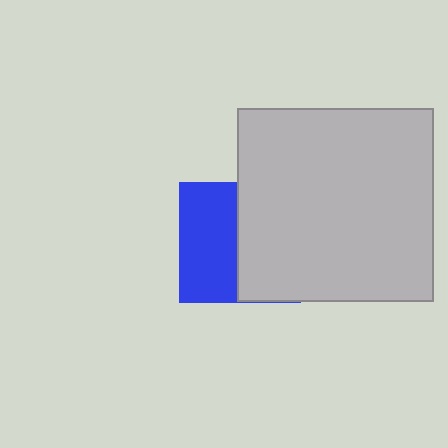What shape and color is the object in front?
The object in front is a light gray rectangle.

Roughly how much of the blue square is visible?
About half of it is visible (roughly 48%).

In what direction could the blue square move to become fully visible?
The blue square could move left. That would shift it out from behind the light gray rectangle entirely.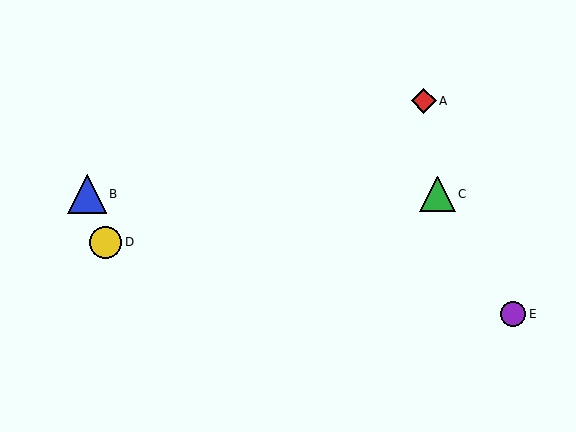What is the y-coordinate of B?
Object B is at y≈194.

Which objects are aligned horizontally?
Objects B, C are aligned horizontally.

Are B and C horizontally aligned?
Yes, both are at y≈194.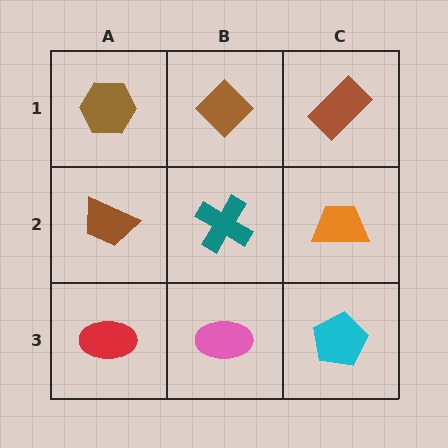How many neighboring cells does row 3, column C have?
2.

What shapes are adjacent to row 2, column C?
A brown rectangle (row 1, column C), a cyan pentagon (row 3, column C), a teal cross (row 2, column B).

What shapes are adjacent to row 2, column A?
A brown hexagon (row 1, column A), a red ellipse (row 3, column A), a teal cross (row 2, column B).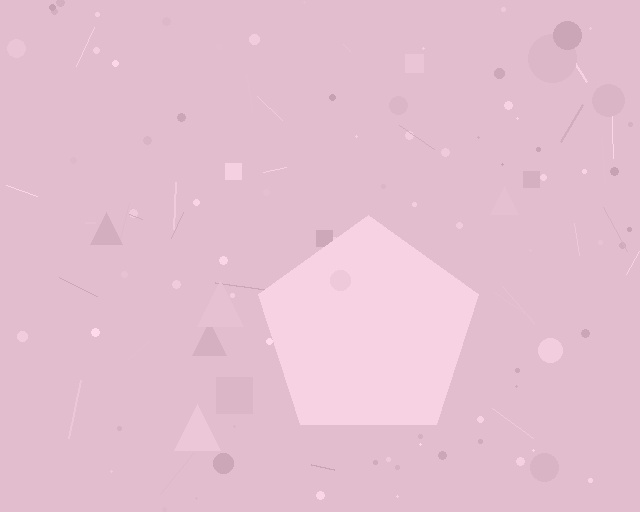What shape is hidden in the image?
A pentagon is hidden in the image.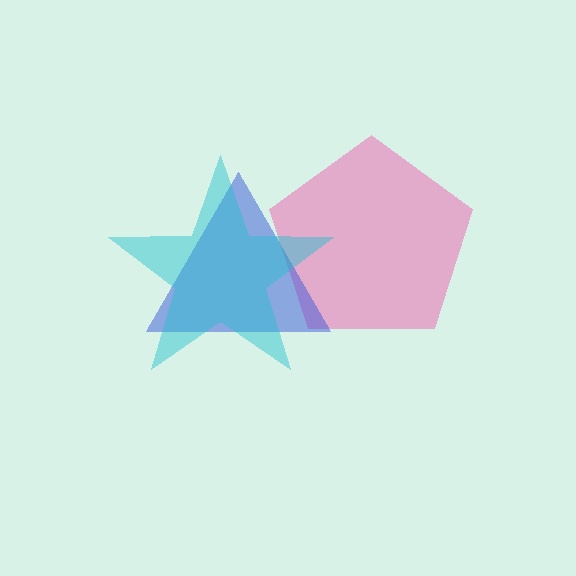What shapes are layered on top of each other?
The layered shapes are: a pink pentagon, a blue triangle, a cyan star.